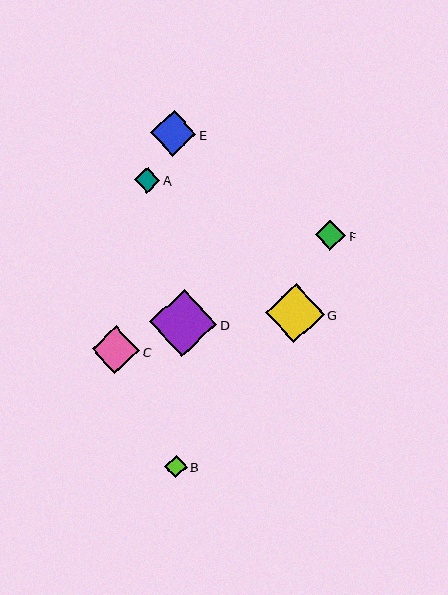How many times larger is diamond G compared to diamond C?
Diamond G is approximately 1.2 times the size of diamond C.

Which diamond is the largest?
Diamond D is the largest with a size of approximately 67 pixels.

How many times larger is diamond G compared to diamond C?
Diamond G is approximately 1.2 times the size of diamond C.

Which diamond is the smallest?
Diamond B is the smallest with a size of approximately 22 pixels.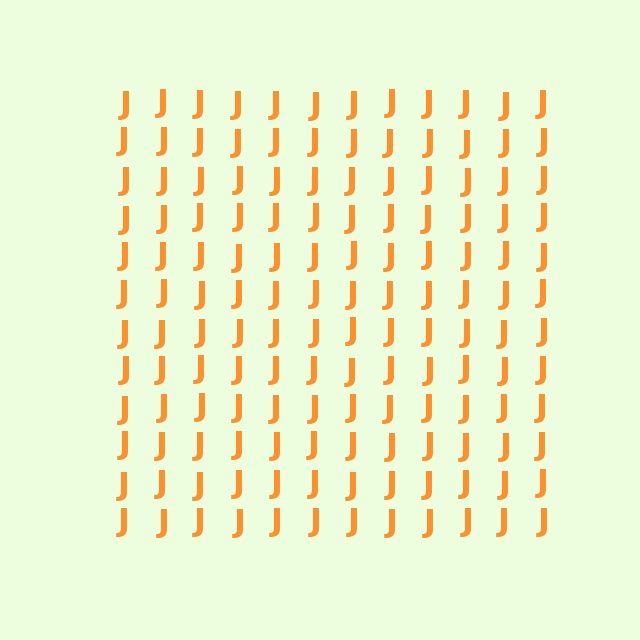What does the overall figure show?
The overall figure shows a square.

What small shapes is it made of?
It is made of small letter J's.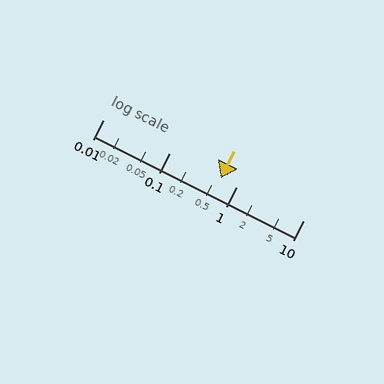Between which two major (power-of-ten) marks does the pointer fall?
The pointer is between 0.1 and 1.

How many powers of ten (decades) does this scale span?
The scale spans 3 decades, from 0.01 to 10.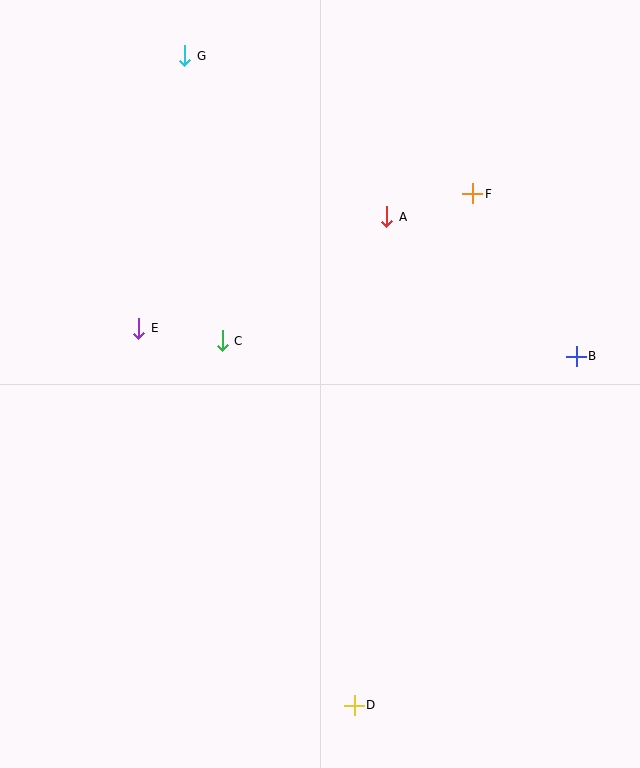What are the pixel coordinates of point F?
Point F is at (473, 194).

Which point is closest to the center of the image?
Point C at (222, 341) is closest to the center.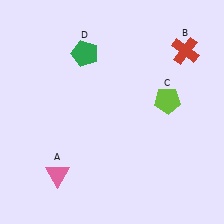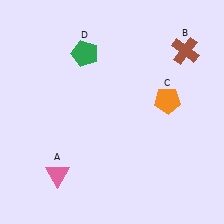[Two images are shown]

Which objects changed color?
B changed from red to brown. C changed from lime to orange.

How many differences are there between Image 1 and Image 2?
There are 2 differences between the two images.